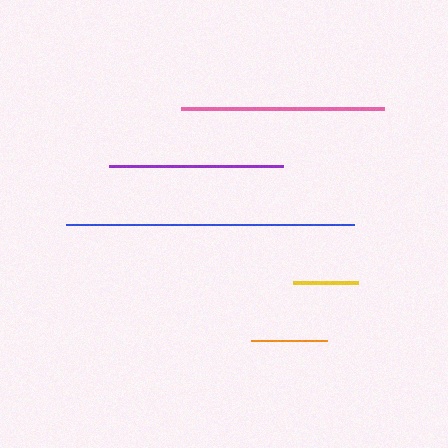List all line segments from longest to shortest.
From longest to shortest: blue, pink, purple, orange, yellow.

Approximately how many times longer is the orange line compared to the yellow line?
The orange line is approximately 1.2 times the length of the yellow line.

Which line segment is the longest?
The blue line is the longest at approximately 288 pixels.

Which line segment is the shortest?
The yellow line is the shortest at approximately 66 pixels.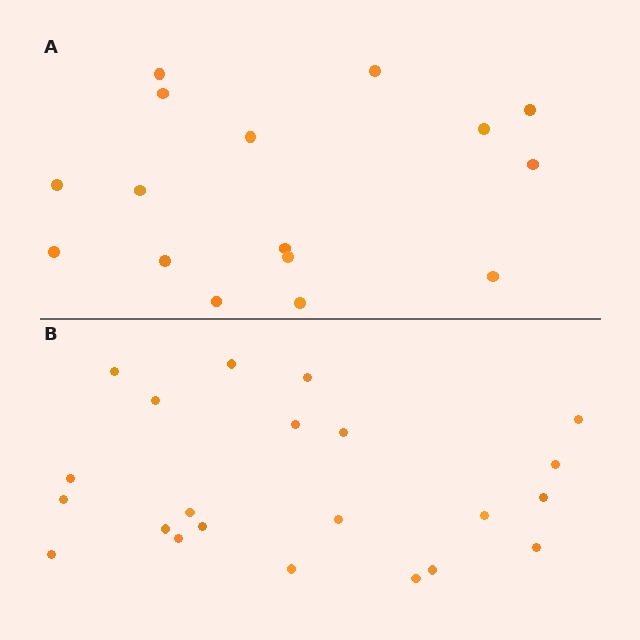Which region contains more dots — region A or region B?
Region B (the bottom region) has more dots.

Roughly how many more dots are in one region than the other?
Region B has about 6 more dots than region A.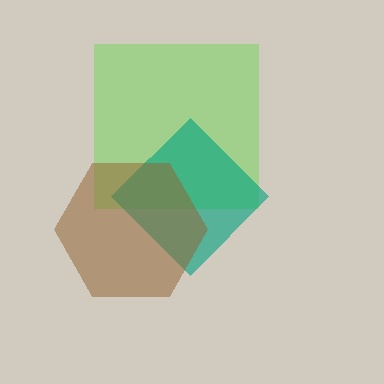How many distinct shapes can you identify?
There are 3 distinct shapes: a lime square, a teal diamond, a brown hexagon.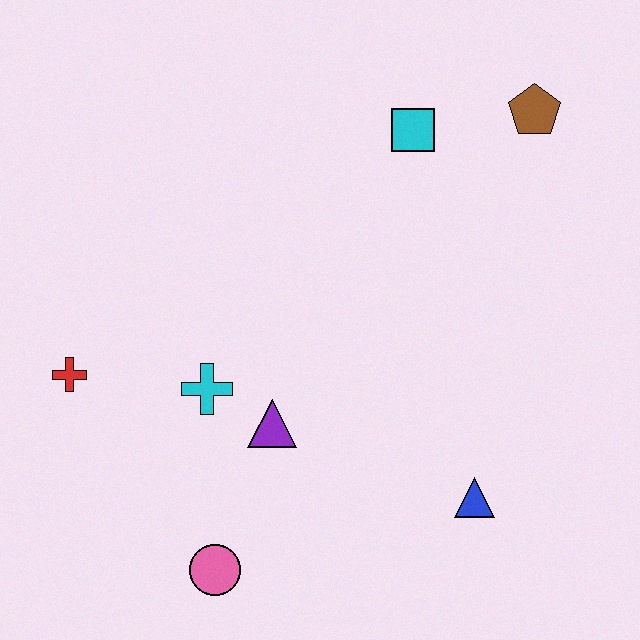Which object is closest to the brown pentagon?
The cyan square is closest to the brown pentagon.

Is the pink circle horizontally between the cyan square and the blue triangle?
No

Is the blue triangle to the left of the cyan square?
No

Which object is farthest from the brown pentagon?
The pink circle is farthest from the brown pentagon.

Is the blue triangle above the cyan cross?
No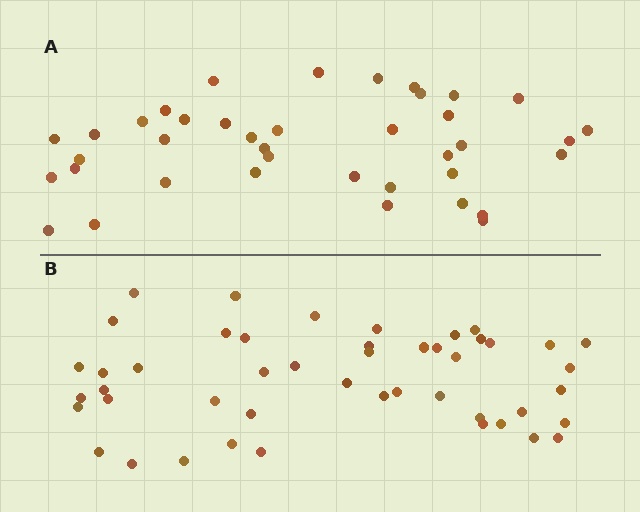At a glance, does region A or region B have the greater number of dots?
Region B (the bottom region) has more dots.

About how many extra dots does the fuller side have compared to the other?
Region B has roughly 8 or so more dots than region A.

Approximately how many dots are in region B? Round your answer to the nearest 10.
About 50 dots. (The exact count is 47, which rounds to 50.)